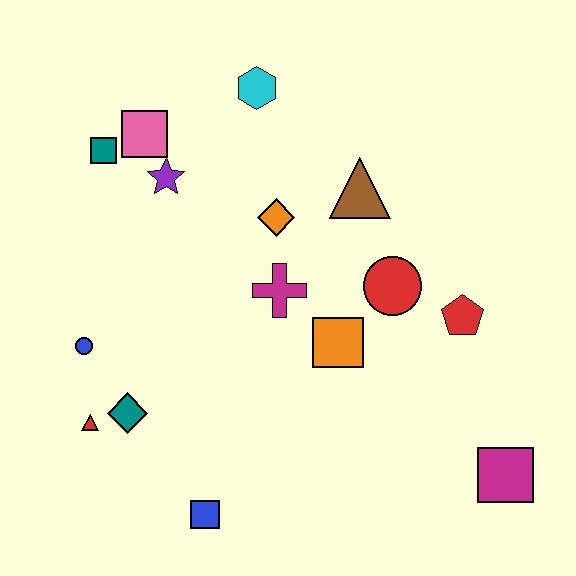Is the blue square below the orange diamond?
Yes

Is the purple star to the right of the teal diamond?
Yes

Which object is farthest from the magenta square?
The teal square is farthest from the magenta square.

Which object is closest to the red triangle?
The teal diamond is closest to the red triangle.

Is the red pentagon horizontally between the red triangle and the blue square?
No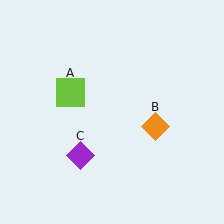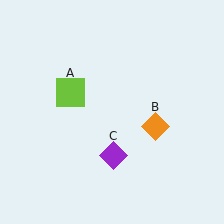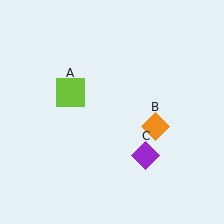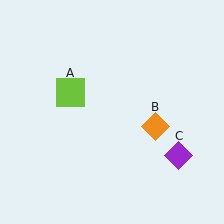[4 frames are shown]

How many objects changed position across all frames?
1 object changed position: purple diamond (object C).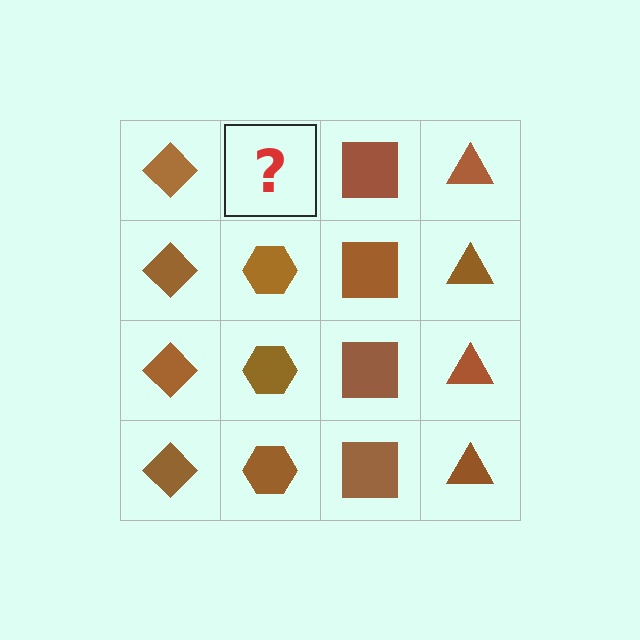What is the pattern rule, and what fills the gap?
The rule is that each column has a consistent shape. The gap should be filled with a brown hexagon.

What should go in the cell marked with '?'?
The missing cell should contain a brown hexagon.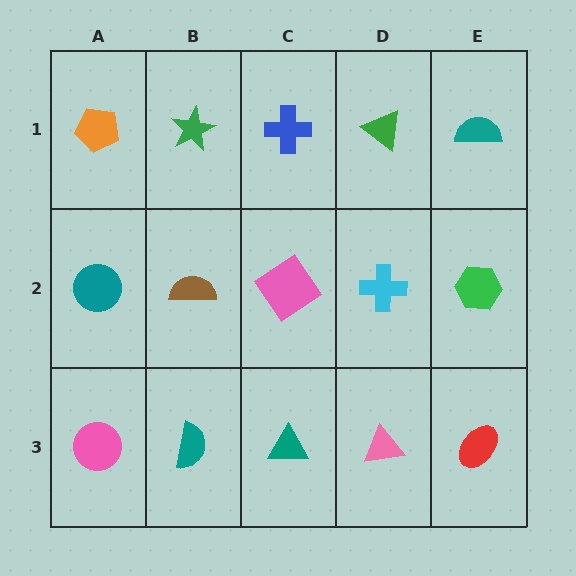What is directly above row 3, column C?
A pink diamond.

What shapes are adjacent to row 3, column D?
A cyan cross (row 2, column D), a teal triangle (row 3, column C), a red ellipse (row 3, column E).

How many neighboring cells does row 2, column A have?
3.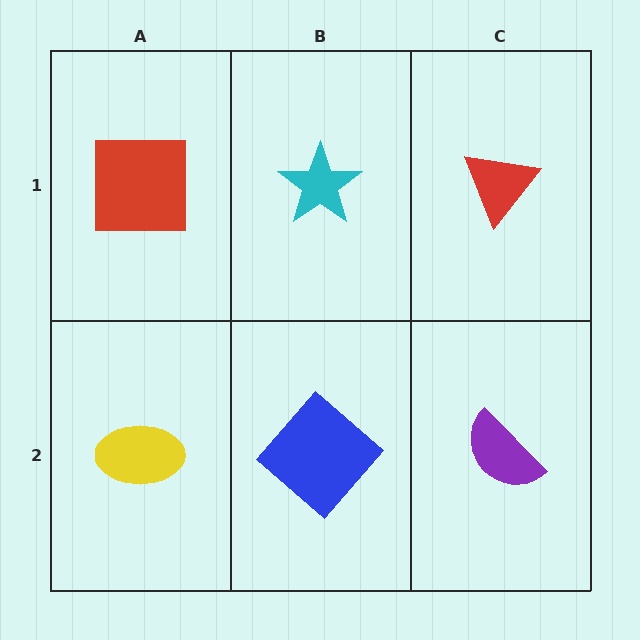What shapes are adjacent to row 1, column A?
A yellow ellipse (row 2, column A), a cyan star (row 1, column B).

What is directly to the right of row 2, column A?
A blue diamond.